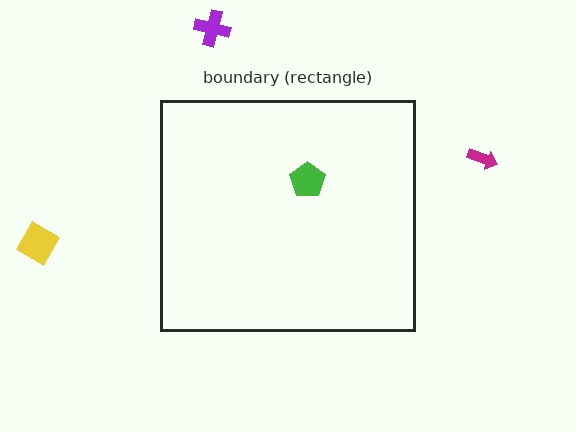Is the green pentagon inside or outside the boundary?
Inside.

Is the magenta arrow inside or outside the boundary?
Outside.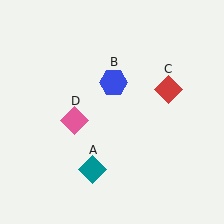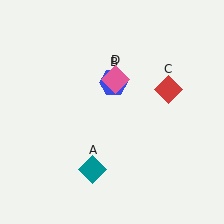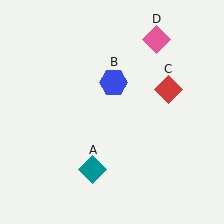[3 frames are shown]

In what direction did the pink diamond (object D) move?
The pink diamond (object D) moved up and to the right.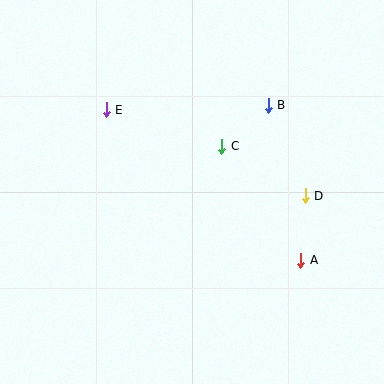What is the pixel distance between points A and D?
The distance between A and D is 65 pixels.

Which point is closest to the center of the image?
Point C at (222, 146) is closest to the center.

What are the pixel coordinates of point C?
Point C is at (222, 146).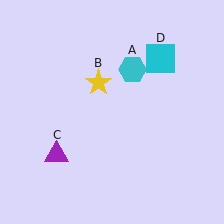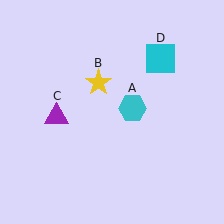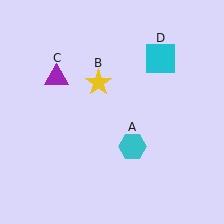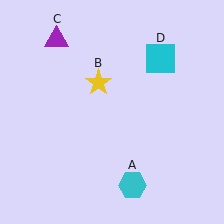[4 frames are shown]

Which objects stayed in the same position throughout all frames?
Yellow star (object B) and cyan square (object D) remained stationary.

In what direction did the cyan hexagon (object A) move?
The cyan hexagon (object A) moved down.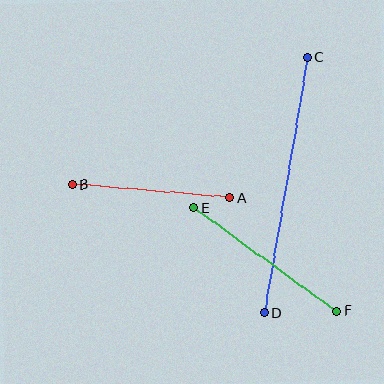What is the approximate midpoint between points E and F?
The midpoint is at approximately (265, 259) pixels.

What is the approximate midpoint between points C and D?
The midpoint is at approximately (285, 185) pixels.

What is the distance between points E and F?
The distance is approximately 176 pixels.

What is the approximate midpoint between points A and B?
The midpoint is at approximately (151, 191) pixels.